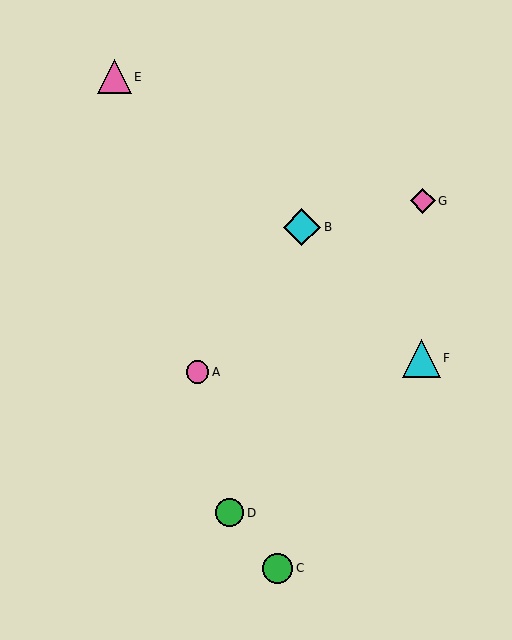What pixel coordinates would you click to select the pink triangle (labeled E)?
Click at (115, 77) to select the pink triangle E.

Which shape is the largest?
The cyan triangle (labeled F) is the largest.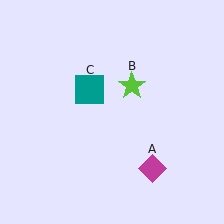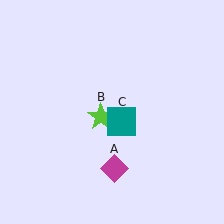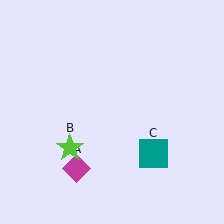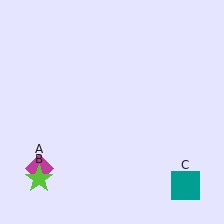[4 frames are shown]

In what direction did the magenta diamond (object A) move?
The magenta diamond (object A) moved left.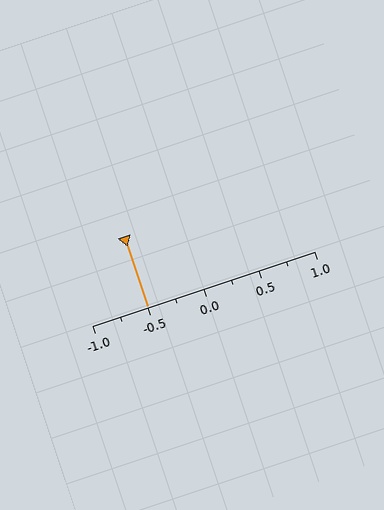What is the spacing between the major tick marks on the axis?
The major ticks are spaced 0.5 apart.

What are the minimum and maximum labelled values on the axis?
The axis runs from -1.0 to 1.0.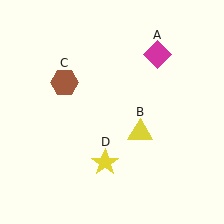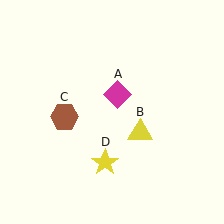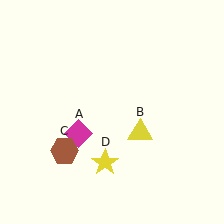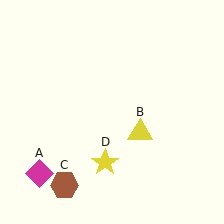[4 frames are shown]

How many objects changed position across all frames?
2 objects changed position: magenta diamond (object A), brown hexagon (object C).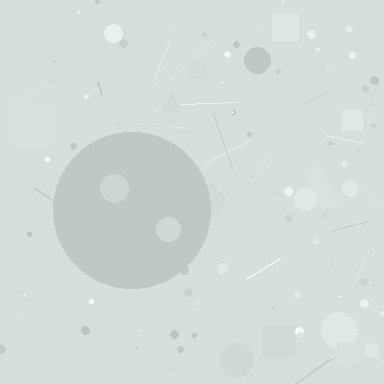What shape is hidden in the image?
A circle is hidden in the image.